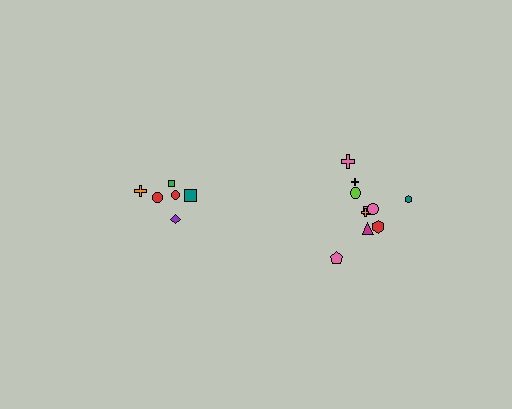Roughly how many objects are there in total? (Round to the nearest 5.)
Roughly 15 objects in total.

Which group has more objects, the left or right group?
The right group.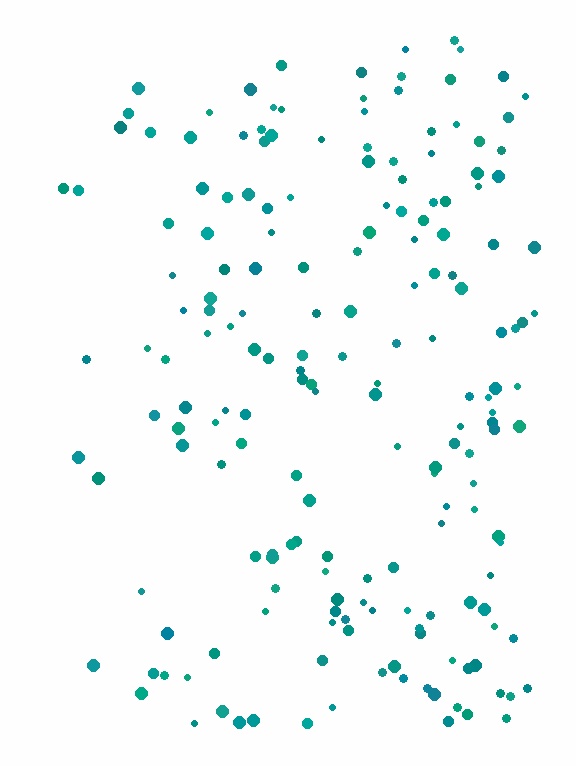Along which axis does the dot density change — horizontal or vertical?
Horizontal.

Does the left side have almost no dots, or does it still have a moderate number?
Still a moderate number, just noticeably fewer than the right.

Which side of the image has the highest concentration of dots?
The right.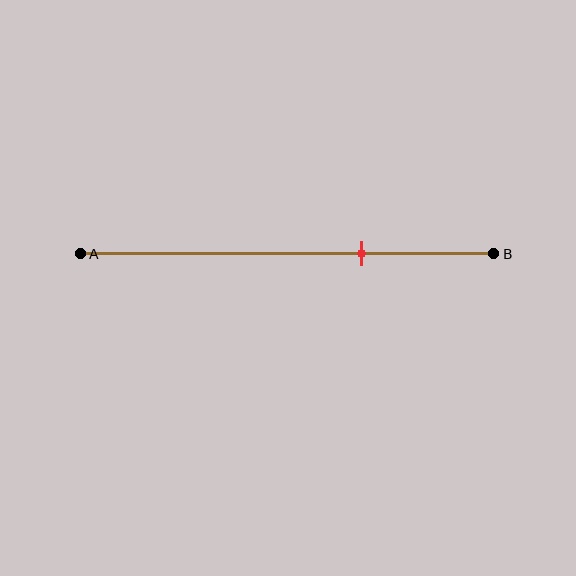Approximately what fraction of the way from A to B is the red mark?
The red mark is approximately 70% of the way from A to B.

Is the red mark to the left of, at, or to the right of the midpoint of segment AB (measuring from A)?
The red mark is to the right of the midpoint of segment AB.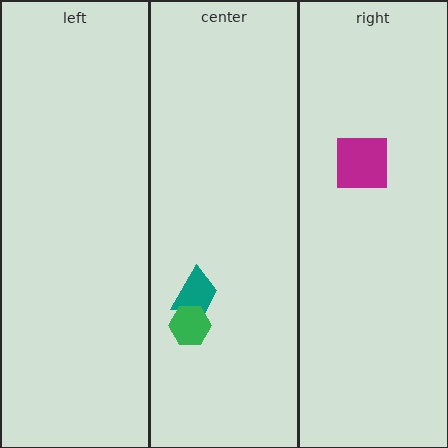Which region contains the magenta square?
The right region.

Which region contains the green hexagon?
The center region.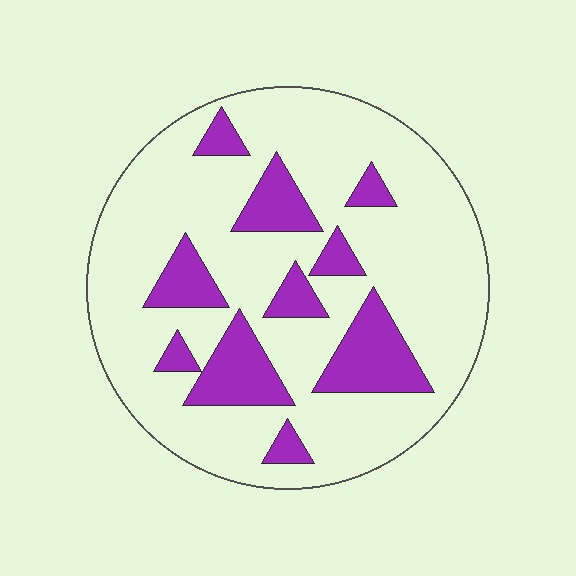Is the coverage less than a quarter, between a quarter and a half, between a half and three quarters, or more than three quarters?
Less than a quarter.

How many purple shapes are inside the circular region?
10.